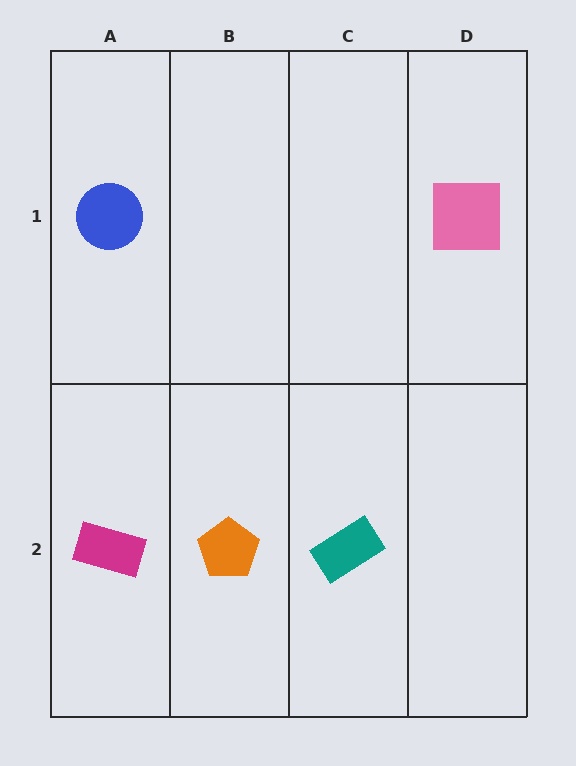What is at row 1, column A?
A blue circle.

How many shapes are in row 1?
2 shapes.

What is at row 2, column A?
A magenta rectangle.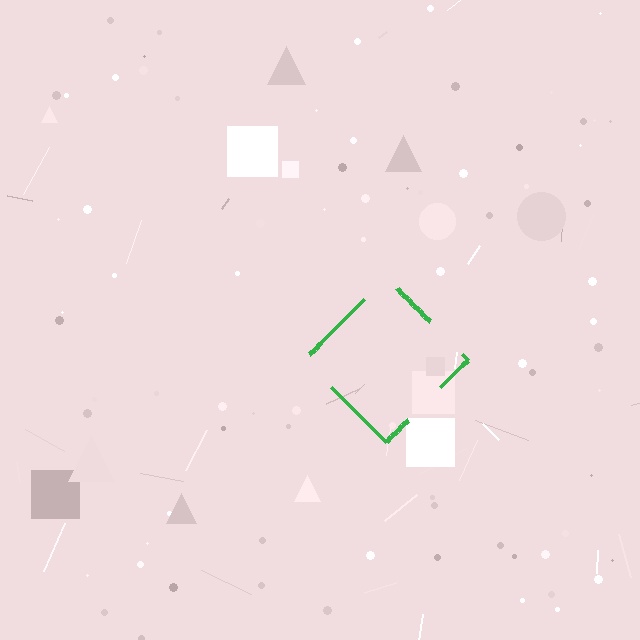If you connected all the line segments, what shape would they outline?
They would outline a diamond.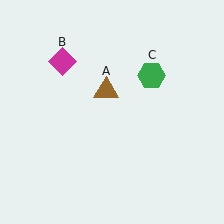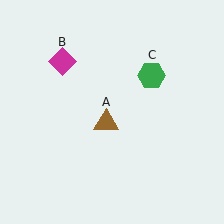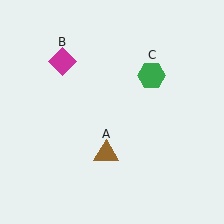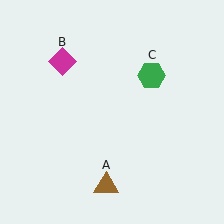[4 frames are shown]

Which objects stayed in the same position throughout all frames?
Magenta diamond (object B) and green hexagon (object C) remained stationary.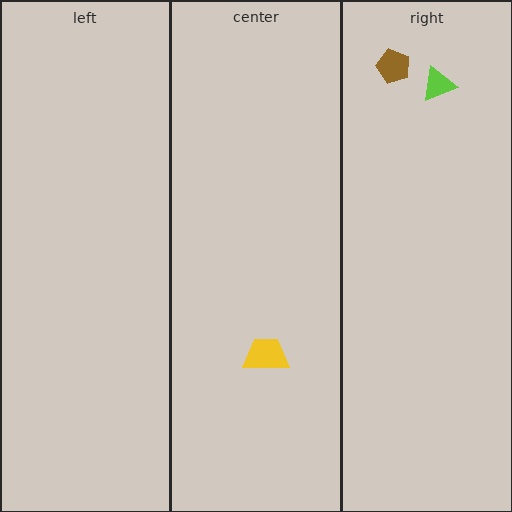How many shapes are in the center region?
1.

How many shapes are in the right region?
2.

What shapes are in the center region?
The yellow trapezoid.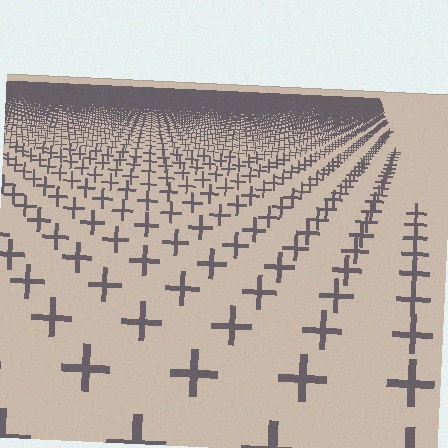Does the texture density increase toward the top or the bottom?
Density increases toward the top.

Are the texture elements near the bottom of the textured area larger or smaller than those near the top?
Larger. Near the bottom, elements are closer to the viewer and appear at a bigger on-screen size.